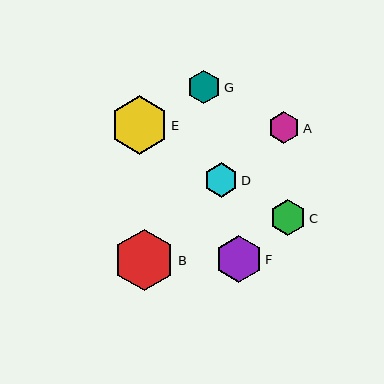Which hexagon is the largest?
Hexagon B is the largest with a size of approximately 61 pixels.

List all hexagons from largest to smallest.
From largest to smallest: B, E, F, C, D, G, A.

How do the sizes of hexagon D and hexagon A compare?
Hexagon D and hexagon A are approximately the same size.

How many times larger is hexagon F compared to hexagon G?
Hexagon F is approximately 1.4 times the size of hexagon G.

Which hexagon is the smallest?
Hexagon A is the smallest with a size of approximately 32 pixels.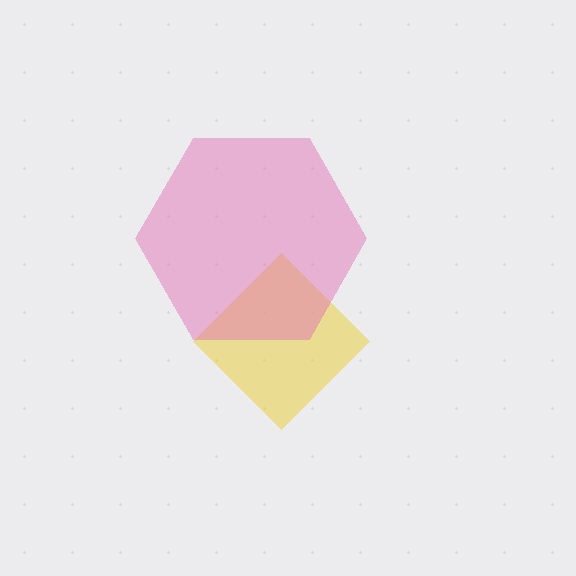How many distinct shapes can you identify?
There are 2 distinct shapes: a yellow diamond, a pink hexagon.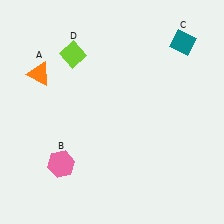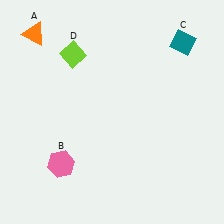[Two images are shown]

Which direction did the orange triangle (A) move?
The orange triangle (A) moved up.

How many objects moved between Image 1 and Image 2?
1 object moved between the two images.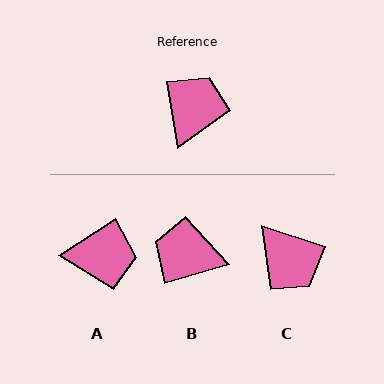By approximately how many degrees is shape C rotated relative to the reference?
Approximately 118 degrees clockwise.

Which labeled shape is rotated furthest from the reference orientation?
C, about 118 degrees away.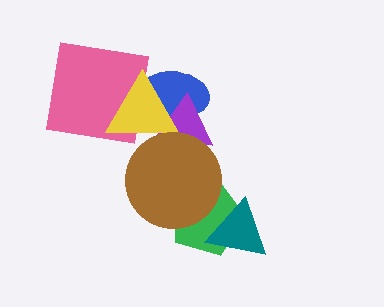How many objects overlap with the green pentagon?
2 objects overlap with the green pentagon.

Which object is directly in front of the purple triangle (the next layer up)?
The yellow triangle is directly in front of the purple triangle.